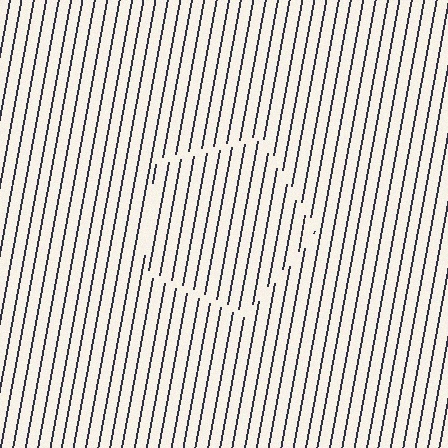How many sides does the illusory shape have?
5 sides — the line-ends trace a pentagon.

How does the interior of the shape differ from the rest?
The interior of the shape contains the same grating, shifted by half a period — the contour is defined by the phase discontinuity where line-ends from the inner and outer gratings abut.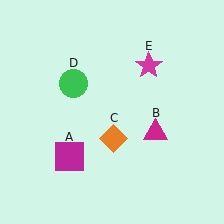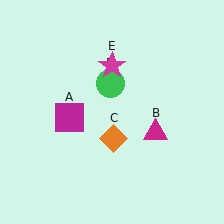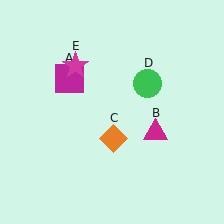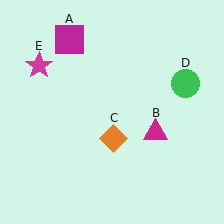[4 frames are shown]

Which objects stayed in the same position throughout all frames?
Magenta triangle (object B) and orange diamond (object C) remained stationary.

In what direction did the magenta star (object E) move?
The magenta star (object E) moved left.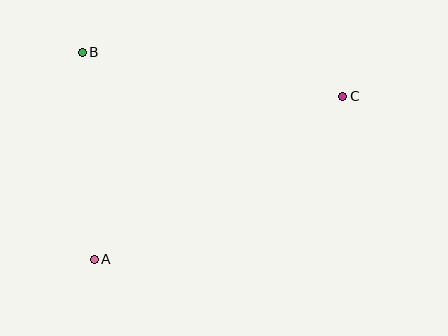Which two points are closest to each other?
Points A and B are closest to each other.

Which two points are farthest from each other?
Points A and C are farthest from each other.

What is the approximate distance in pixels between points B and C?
The distance between B and C is approximately 264 pixels.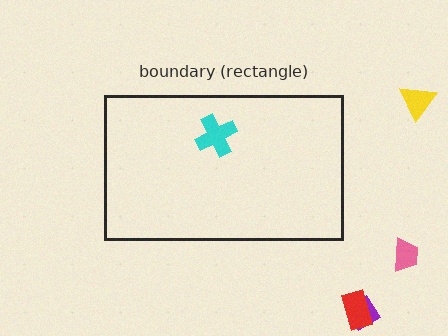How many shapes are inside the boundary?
1 inside, 4 outside.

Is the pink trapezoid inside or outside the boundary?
Outside.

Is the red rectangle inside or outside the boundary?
Outside.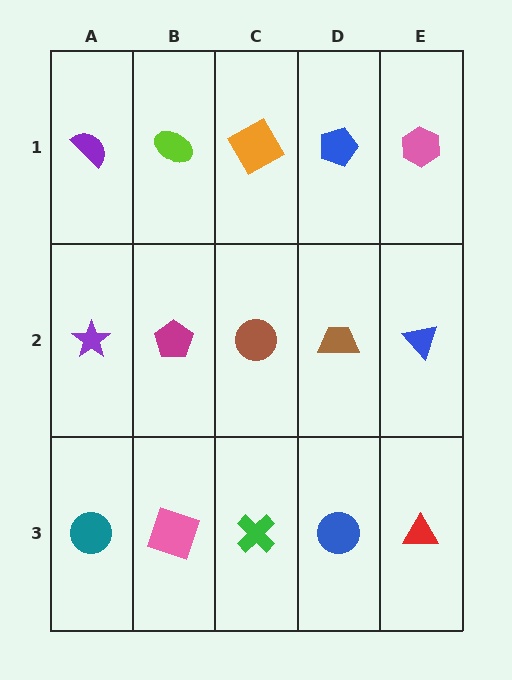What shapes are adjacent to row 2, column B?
A lime ellipse (row 1, column B), a pink square (row 3, column B), a purple star (row 2, column A), a brown circle (row 2, column C).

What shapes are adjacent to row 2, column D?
A blue pentagon (row 1, column D), a blue circle (row 3, column D), a brown circle (row 2, column C), a blue triangle (row 2, column E).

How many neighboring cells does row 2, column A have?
3.